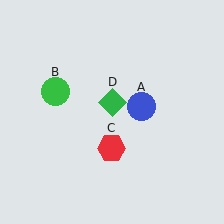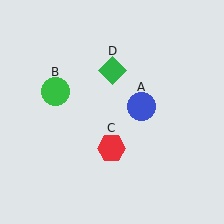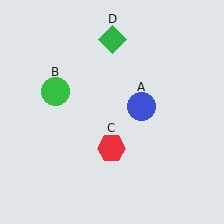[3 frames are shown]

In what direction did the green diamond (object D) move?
The green diamond (object D) moved up.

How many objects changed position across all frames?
1 object changed position: green diamond (object D).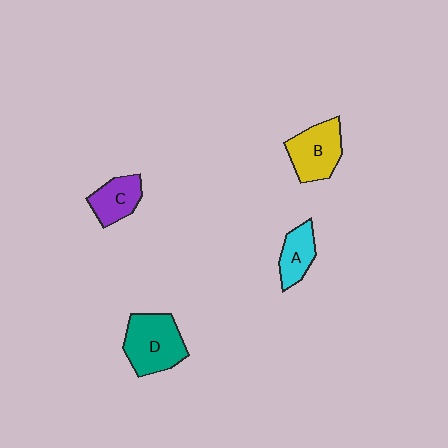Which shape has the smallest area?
Shape A (cyan).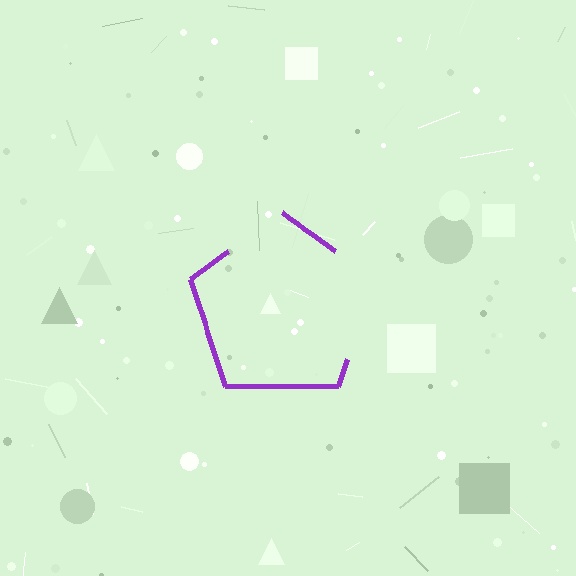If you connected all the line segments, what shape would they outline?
They would outline a pentagon.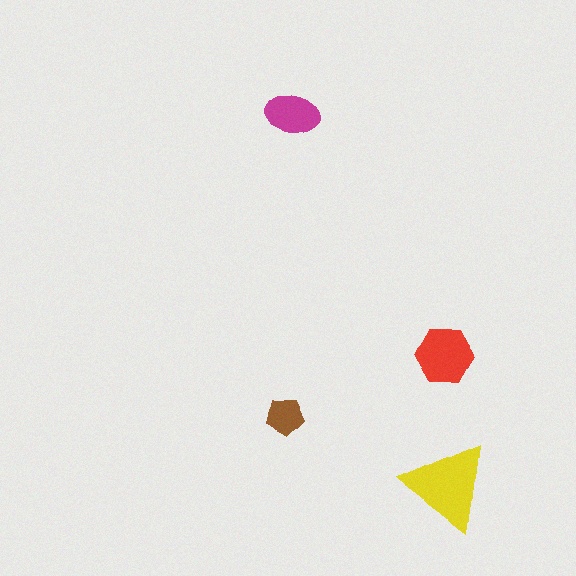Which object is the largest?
The yellow triangle.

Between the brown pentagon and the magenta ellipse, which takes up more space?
The magenta ellipse.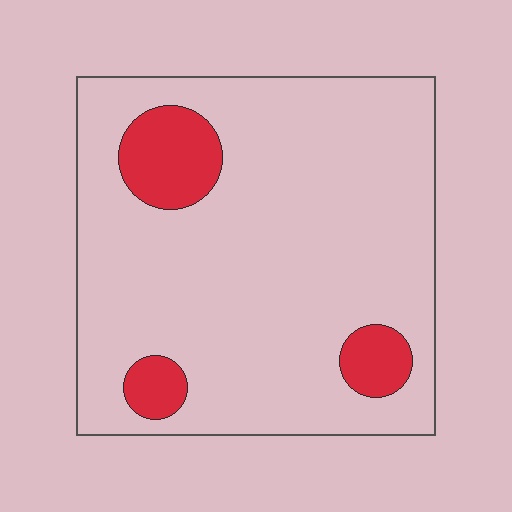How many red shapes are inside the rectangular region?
3.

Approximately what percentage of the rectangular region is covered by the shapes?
Approximately 15%.